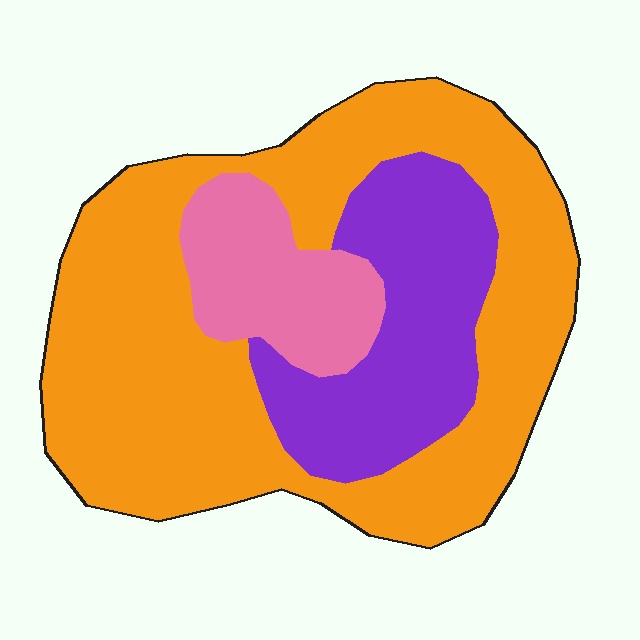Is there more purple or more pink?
Purple.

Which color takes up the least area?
Pink, at roughly 15%.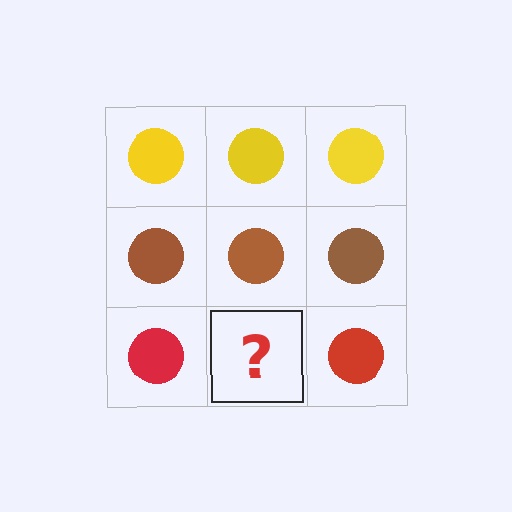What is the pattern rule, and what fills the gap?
The rule is that each row has a consistent color. The gap should be filled with a red circle.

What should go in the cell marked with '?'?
The missing cell should contain a red circle.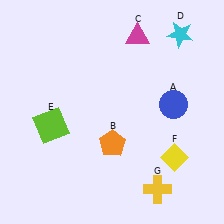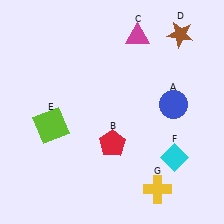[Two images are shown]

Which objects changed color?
B changed from orange to red. D changed from cyan to brown. F changed from yellow to cyan.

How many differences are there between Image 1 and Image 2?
There are 3 differences between the two images.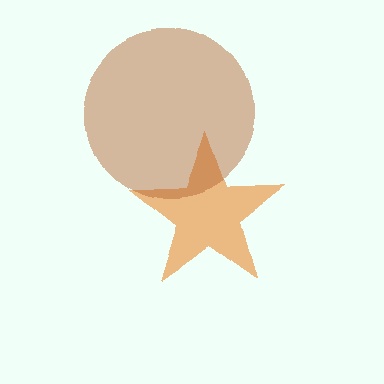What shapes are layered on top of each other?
The layered shapes are: an orange star, a brown circle.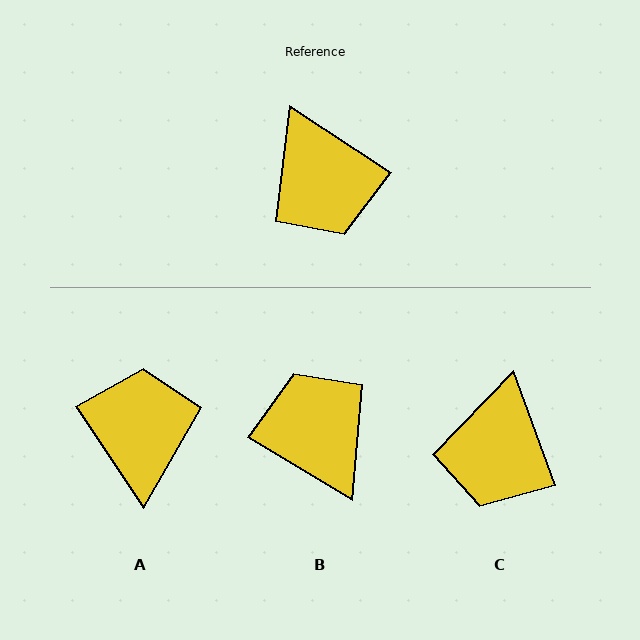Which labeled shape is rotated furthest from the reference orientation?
B, about 178 degrees away.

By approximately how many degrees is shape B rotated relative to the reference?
Approximately 178 degrees clockwise.